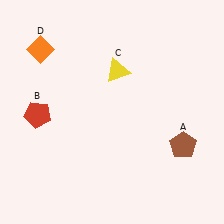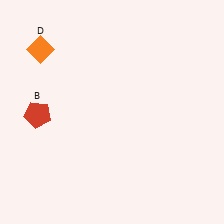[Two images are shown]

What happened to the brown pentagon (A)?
The brown pentagon (A) was removed in Image 2. It was in the bottom-right area of Image 1.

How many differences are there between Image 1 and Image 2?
There are 2 differences between the two images.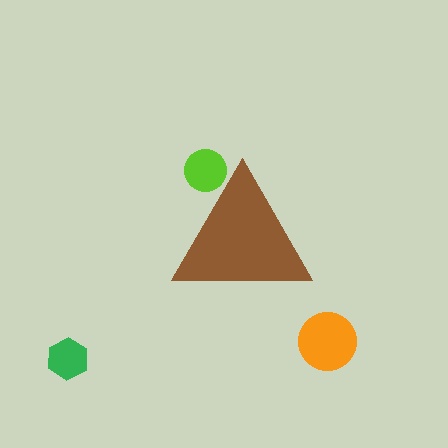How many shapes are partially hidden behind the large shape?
1 shape is partially hidden.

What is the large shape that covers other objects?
A brown triangle.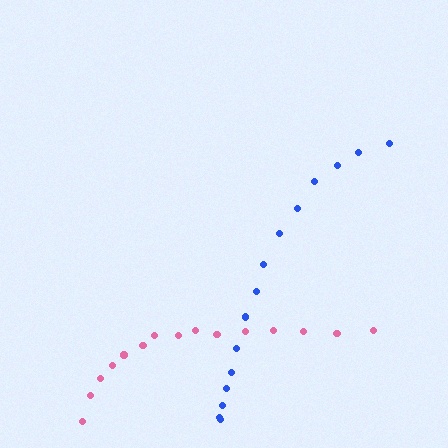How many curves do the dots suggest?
There are 2 distinct paths.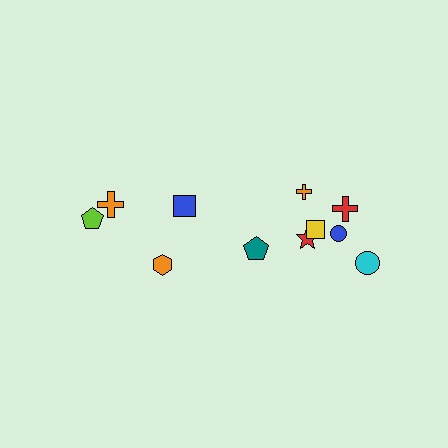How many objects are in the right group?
There are 7 objects.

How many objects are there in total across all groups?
There are 11 objects.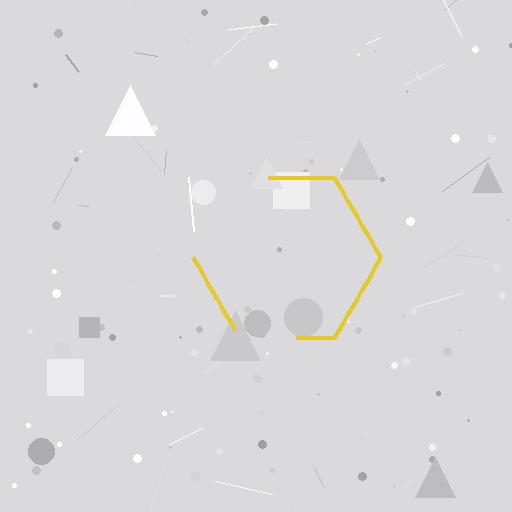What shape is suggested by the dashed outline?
The dashed outline suggests a hexagon.